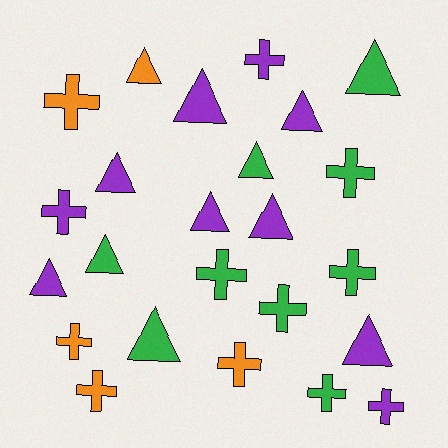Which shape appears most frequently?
Triangle, with 12 objects.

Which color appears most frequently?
Purple, with 10 objects.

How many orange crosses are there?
There are 4 orange crosses.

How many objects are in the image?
There are 24 objects.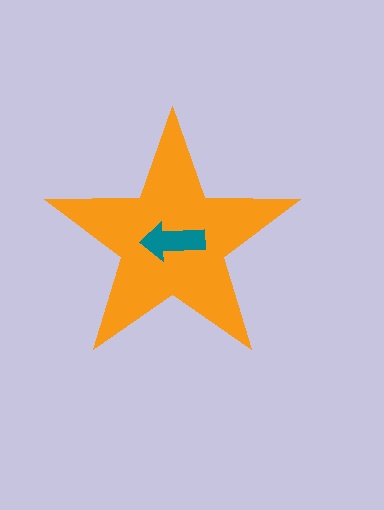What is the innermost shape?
The teal arrow.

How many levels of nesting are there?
2.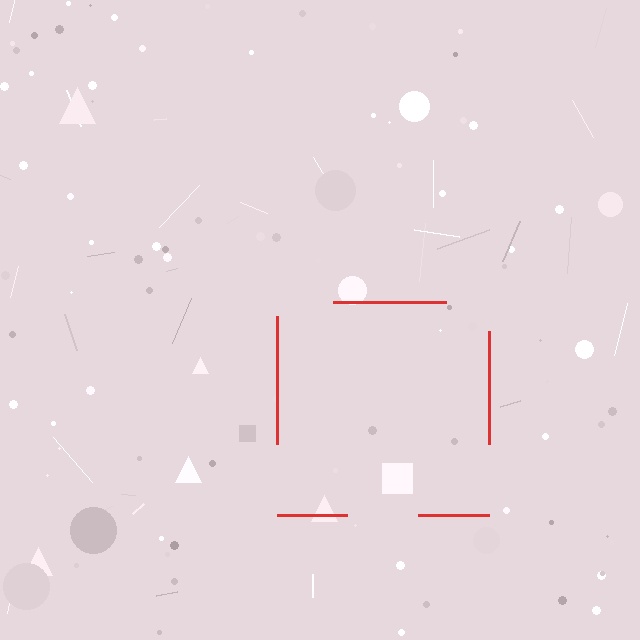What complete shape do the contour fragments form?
The contour fragments form a square.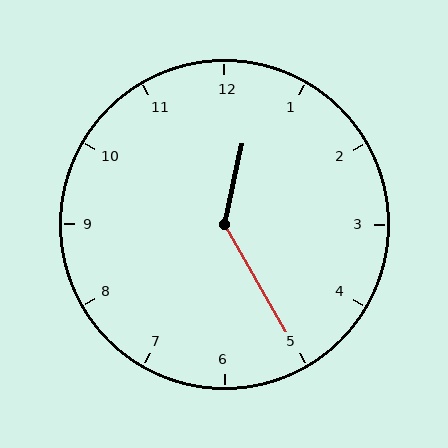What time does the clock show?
12:25.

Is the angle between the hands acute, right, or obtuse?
It is obtuse.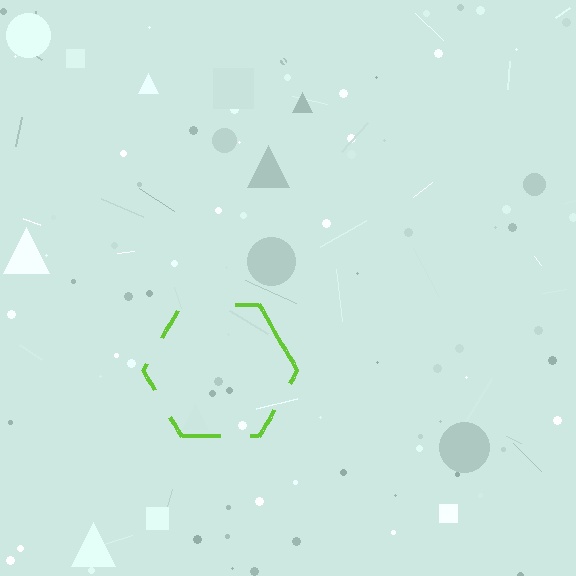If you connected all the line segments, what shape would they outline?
They would outline a hexagon.